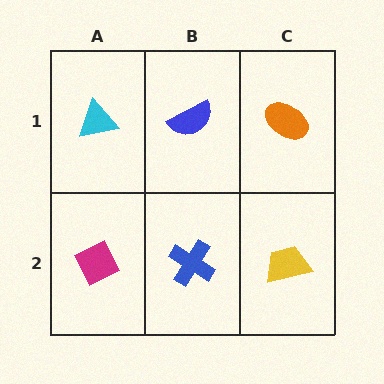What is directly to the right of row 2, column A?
A blue cross.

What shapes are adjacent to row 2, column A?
A cyan triangle (row 1, column A), a blue cross (row 2, column B).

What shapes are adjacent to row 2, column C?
An orange ellipse (row 1, column C), a blue cross (row 2, column B).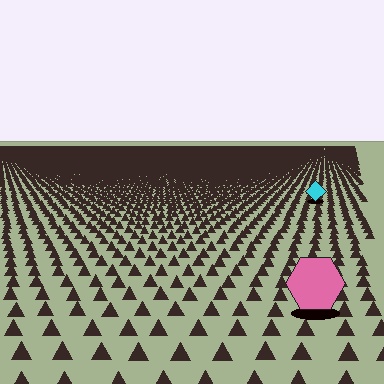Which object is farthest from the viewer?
The cyan diamond is farthest from the viewer. It appears smaller and the ground texture around it is denser.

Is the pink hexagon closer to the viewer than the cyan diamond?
Yes. The pink hexagon is closer — you can tell from the texture gradient: the ground texture is coarser near it.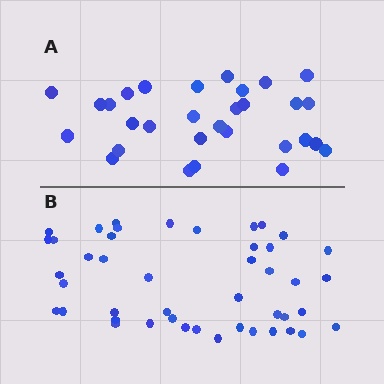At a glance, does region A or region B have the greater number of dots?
Region B (the bottom region) has more dots.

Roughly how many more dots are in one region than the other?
Region B has approximately 15 more dots than region A.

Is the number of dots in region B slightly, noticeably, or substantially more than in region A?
Region B has substantially more. The ratio is roughly 1.5 to 1.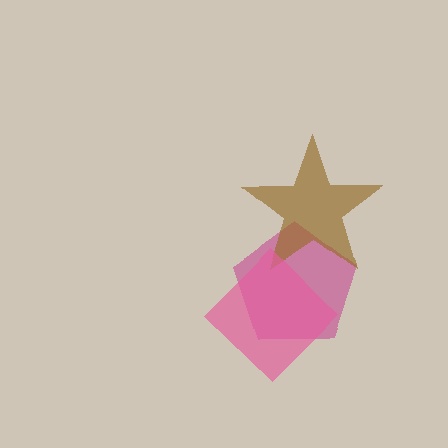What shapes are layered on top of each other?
The layered shapes are: a magenta pentagon, a brown star, a pink diamond.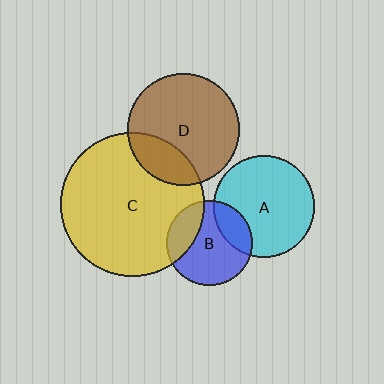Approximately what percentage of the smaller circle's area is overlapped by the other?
Approximately 25%.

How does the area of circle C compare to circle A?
Approximately 2.1 times.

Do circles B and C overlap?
Yes.